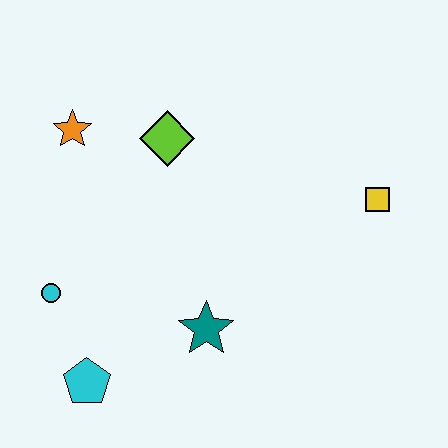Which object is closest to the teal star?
The cyan pentagon is closest to the teal star.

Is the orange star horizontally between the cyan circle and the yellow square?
Yes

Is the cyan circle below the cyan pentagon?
No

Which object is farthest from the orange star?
The yellow square is farthest from the orange star.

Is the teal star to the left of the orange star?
No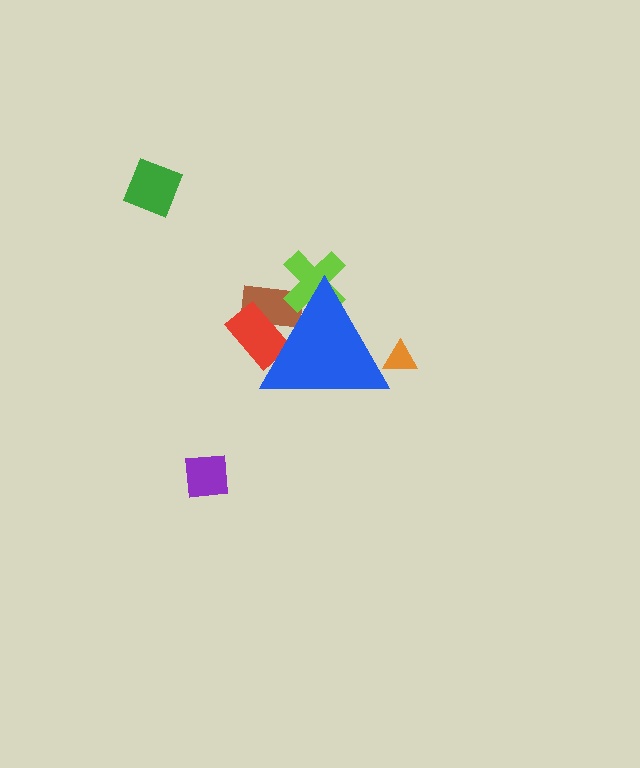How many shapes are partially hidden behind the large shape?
4 shapes are partially hidden.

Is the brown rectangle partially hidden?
Yes, the brown rectangle is partially hidden behind the blue triangle.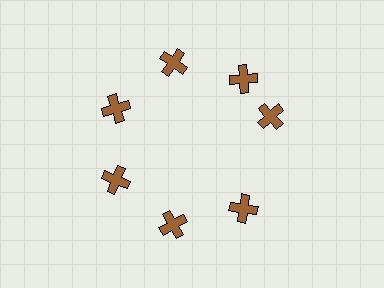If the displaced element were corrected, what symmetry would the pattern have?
It would have 7-fold rotational symmetry — the pattern would map onto itself every 51 degrees.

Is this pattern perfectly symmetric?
No. The 7 brown crosses are arranged in a ring, but one element near the 3 o'clock position is rotated out of alignment along the ring, breaking the 7-fold rotational symmetry.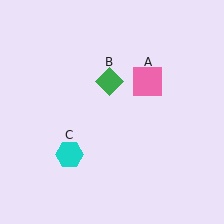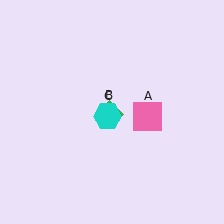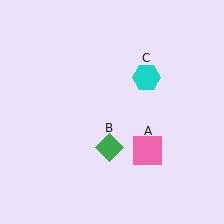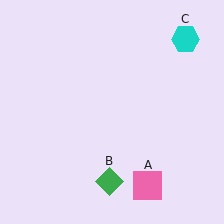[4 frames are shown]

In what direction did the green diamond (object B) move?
The green diamond (object B) moved down.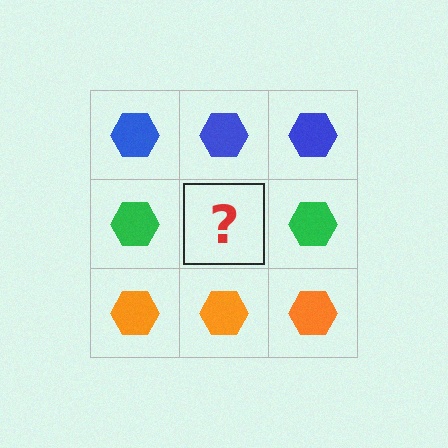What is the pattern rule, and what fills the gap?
The rule is that each row has a consistent color. The gap should be filled with a green hexagon.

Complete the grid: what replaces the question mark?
The question mark should be replaced with a green hexagon.